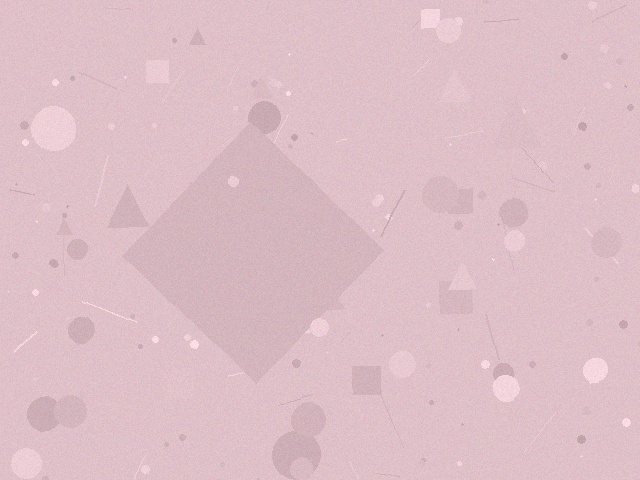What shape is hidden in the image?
A diamond is hidden in the image.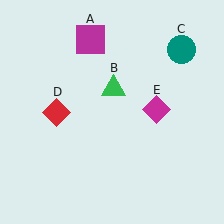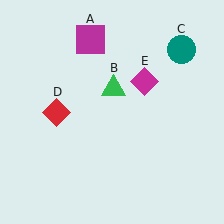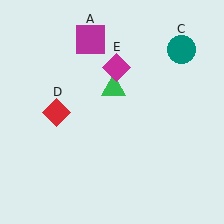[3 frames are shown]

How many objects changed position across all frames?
1 object changed position: magenta diamond (object E).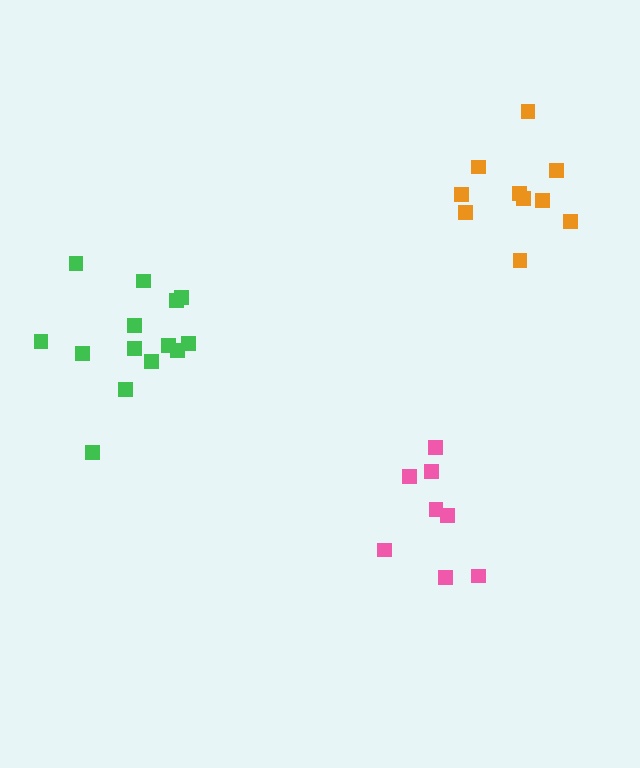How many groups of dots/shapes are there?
There are 3 groups.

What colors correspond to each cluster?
The clusters are colored: pink, orange, green.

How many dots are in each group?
Group 1: 8 dots, Group 2: 10 dots, Group 3: 14 dots (32 total).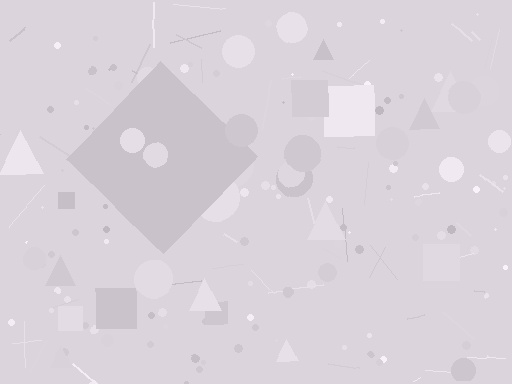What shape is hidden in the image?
A diamond is hidden in the image.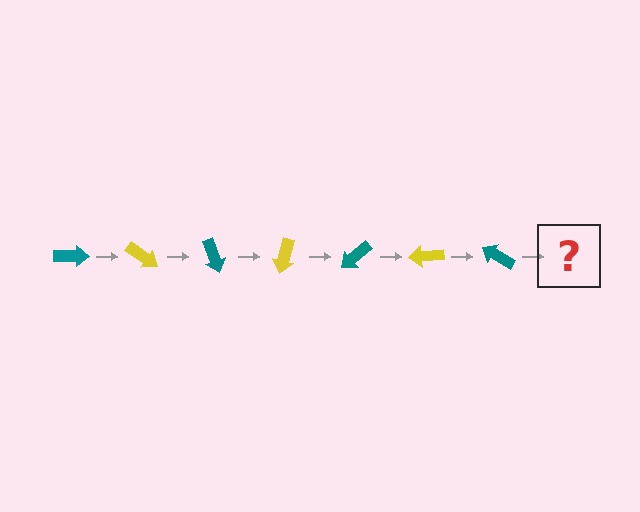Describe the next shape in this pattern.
It should be a yellow arrow, rotated 245 degrees from the start.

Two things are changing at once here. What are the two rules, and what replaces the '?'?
The two rules are that it rotates 35 degrees each step and the color cycles through teal and yellow. The '?' should be a yellow arrow, rotated 245 degrees from the start.